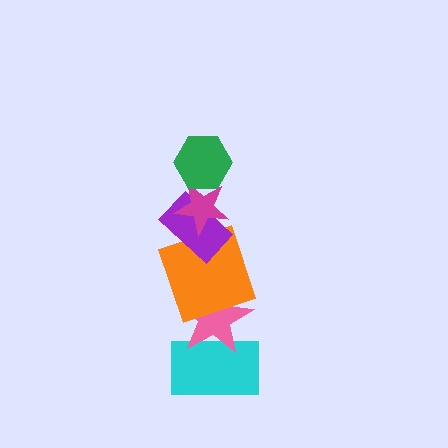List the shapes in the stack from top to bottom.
From top to bottom: the green hexagon, the magenta star, the purple rectangle, the orange square, the pink star, the cyan rectangle.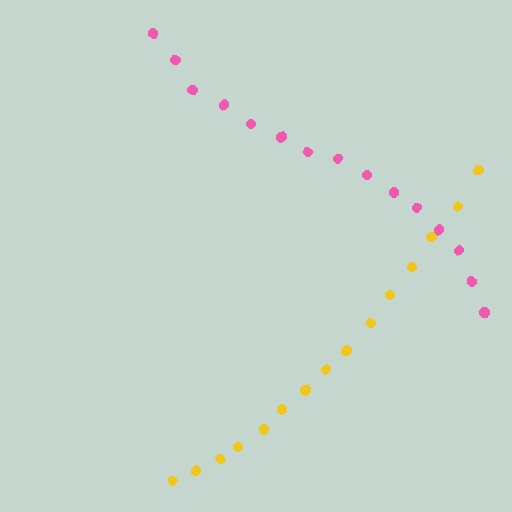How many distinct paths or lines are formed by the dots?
There are 2 distinct paths.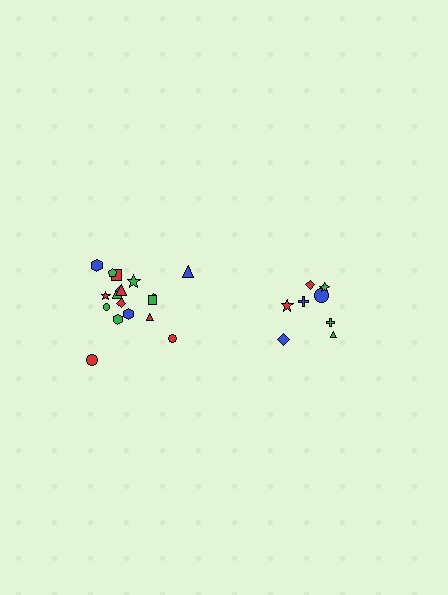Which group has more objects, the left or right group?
The left group.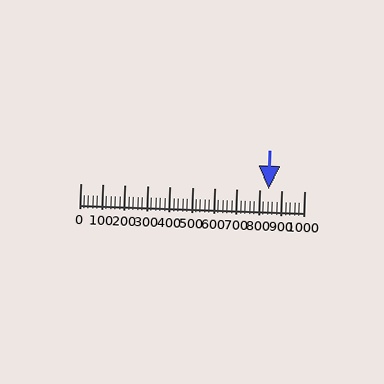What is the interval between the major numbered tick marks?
The major tick marks are spaced 100 units apart.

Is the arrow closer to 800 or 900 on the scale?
The arrow is closer to 800.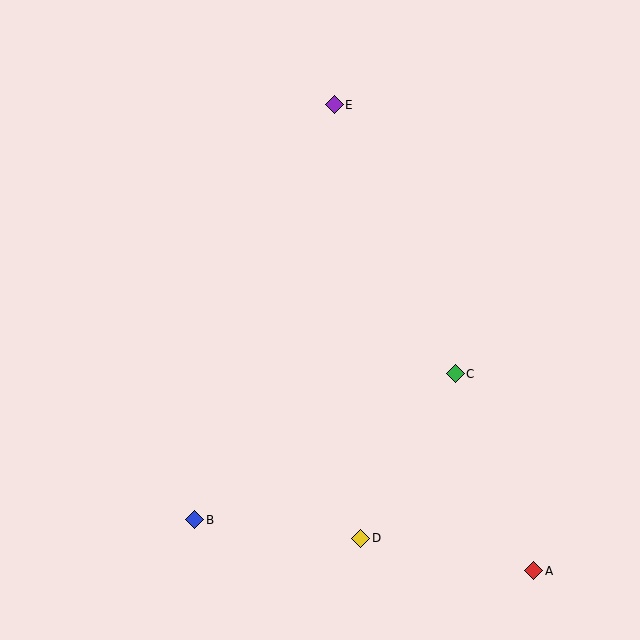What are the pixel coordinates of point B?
Point B is at (195, 520).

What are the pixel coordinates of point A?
Point A is at (534, 571).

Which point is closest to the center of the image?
Point C at (455, 374) is closest to the center.